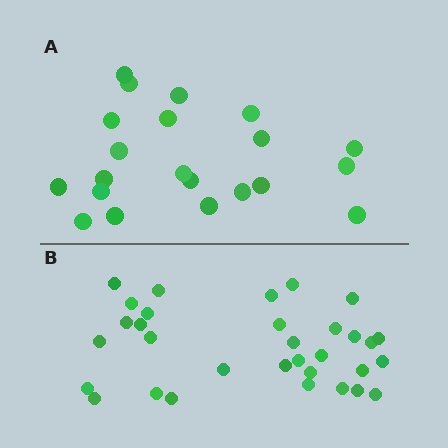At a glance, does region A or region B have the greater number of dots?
Region B (the bottom region) has more dots.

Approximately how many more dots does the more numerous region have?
Region B has roughly 12 or so more dots than region A.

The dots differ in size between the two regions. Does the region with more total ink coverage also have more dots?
No. Region A has more total ink coverage because its dots are larger, but region B actually contains more individual dots. Total area can be misleading — the number of items is what matters here.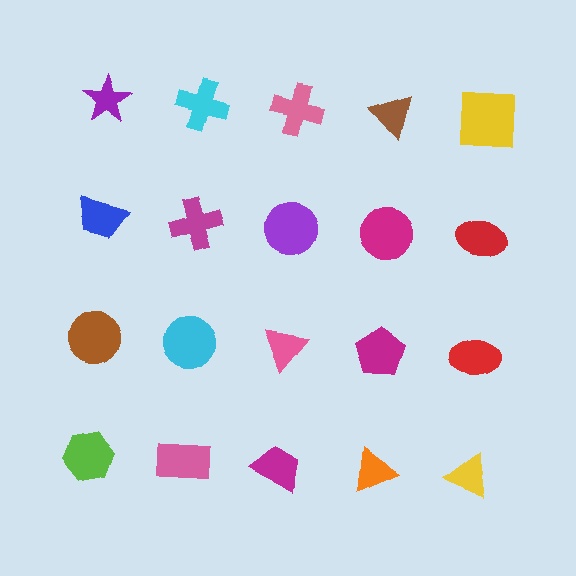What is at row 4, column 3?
A magenta trapezoid.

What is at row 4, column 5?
A yellow triangle.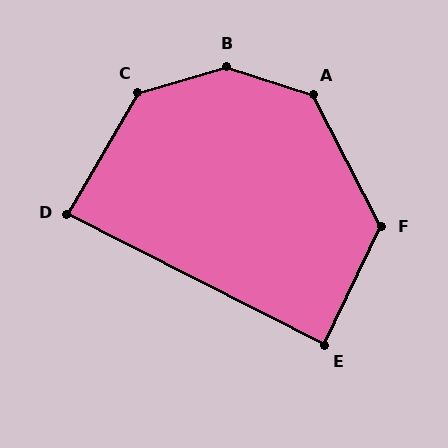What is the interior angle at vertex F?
Approximately 127 degrees (obtuse).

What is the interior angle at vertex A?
Approximately 135 degrees (obtuse).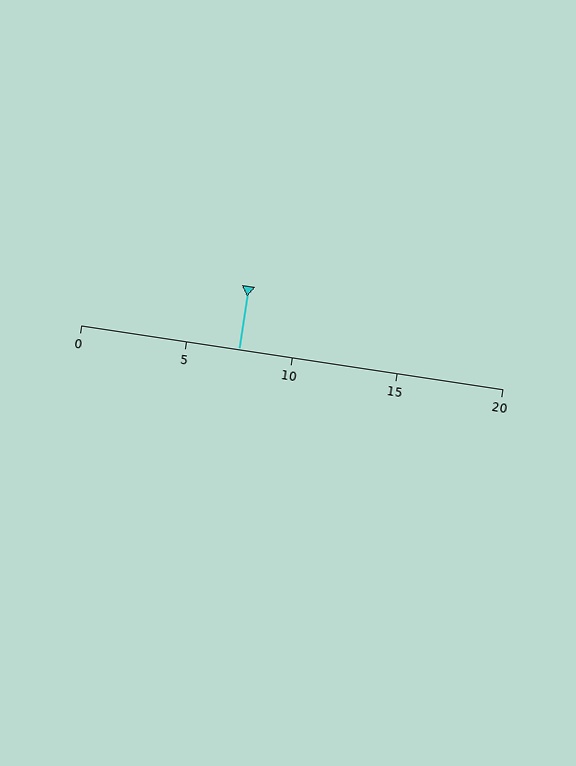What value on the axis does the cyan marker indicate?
The marker indicates approximately 7.5.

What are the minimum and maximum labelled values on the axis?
The axis runs from 0 to 20.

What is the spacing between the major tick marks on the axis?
The major ticks are spaced 5 apart.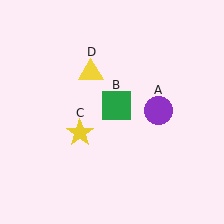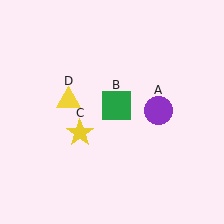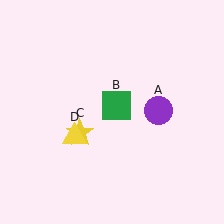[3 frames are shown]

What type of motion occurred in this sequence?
The yellow triangle (object D) rotated counterclockwise around the center of the scene.